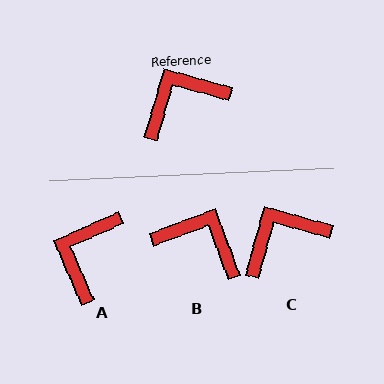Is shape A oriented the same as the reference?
No, it is off by about 39 degrees.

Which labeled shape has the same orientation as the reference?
C.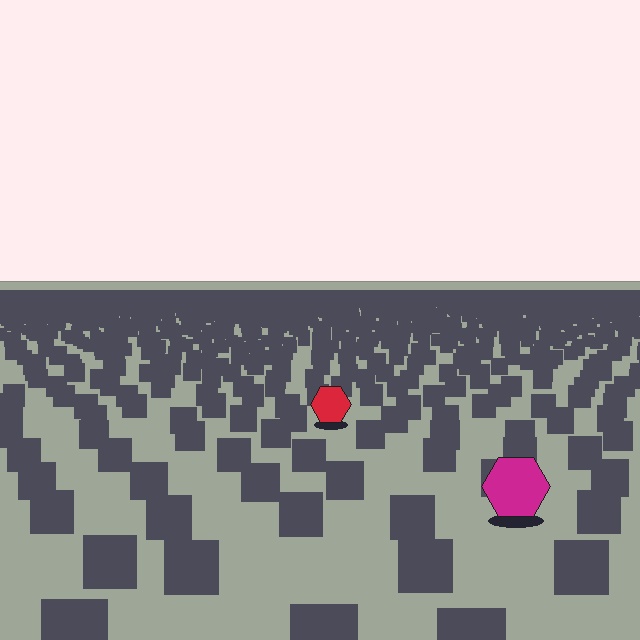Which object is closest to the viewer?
The magenta hexagon is closest. The texture marks near it are larger and more spread out.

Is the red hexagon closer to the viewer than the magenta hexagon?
No. The magenta hexagon is closer — you can tell from the texture gradient: the ground texture is coarser near it.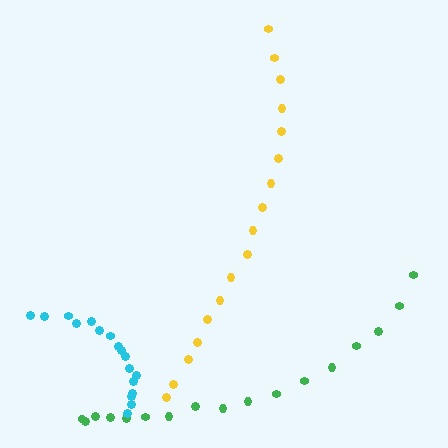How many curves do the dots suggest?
There are 3 distinct paths.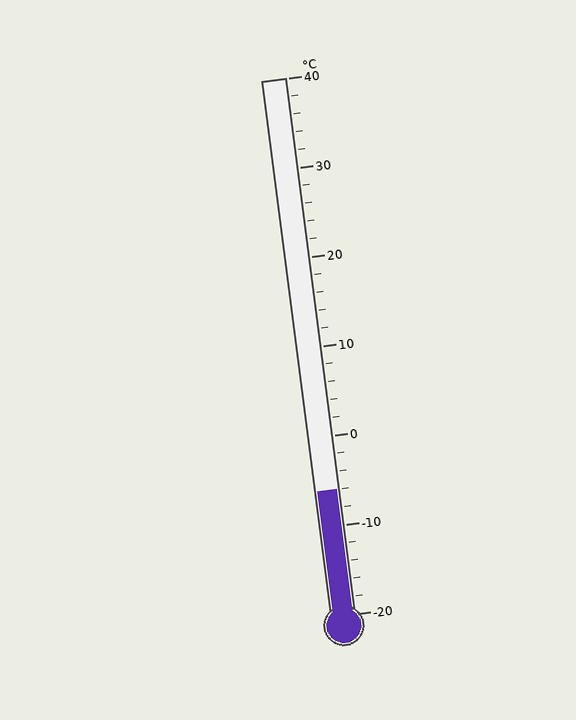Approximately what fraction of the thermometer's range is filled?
The thermometer is filled to approximately 25% of its range.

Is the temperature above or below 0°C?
The temperature is below 0°C.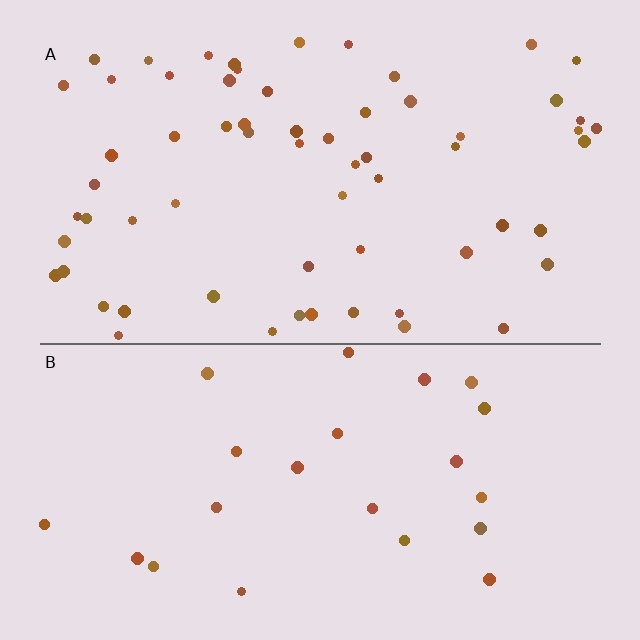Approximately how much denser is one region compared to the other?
Approximately 2.7× — region A over region B.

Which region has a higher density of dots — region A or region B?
A (the top).